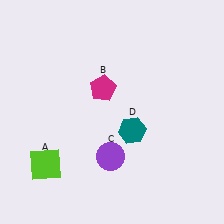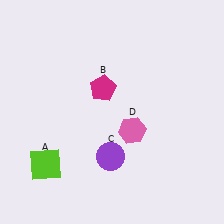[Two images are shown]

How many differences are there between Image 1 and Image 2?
There is 1 difference between the two images.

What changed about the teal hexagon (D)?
In Image 1, D is teal. In Image 2, it changed to pink.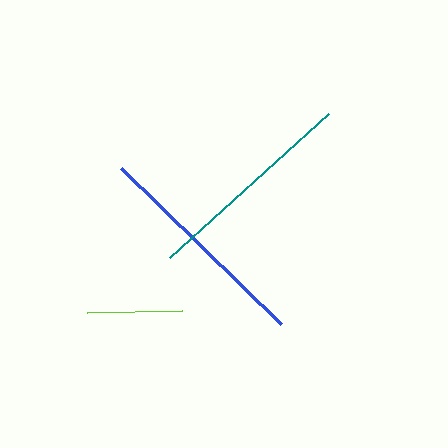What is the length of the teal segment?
The teal segment is approximately 215 pixels long.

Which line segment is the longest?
The blue line is the longest at approximately 224 pixels.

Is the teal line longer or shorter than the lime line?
The teal line is longer than the lime line.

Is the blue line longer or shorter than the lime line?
The blue line is longer than the lime line.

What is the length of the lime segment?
The lime segment is approximately 95 pixels long.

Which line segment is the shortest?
The lime line is the shortest at approximately 95 pixels.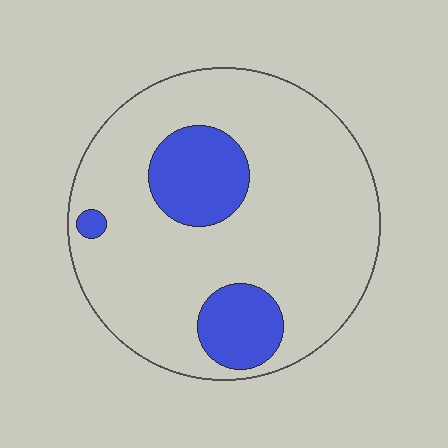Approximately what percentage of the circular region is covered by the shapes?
Approximately 20%.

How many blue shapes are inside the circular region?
3.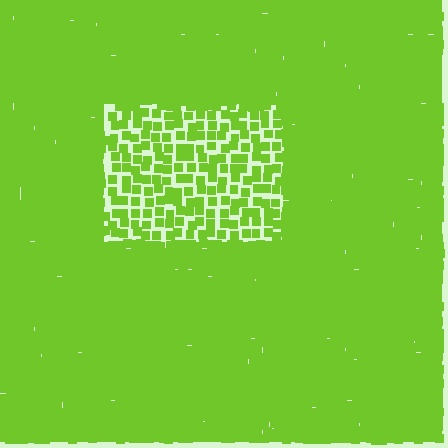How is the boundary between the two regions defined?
The boundary is defined by a change in element density (approximately 2.5x ratio). All elements are the same color, size, and shape.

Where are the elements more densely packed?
The elements are more densely packed outside the rectangle boundary.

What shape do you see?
I see a rectangle.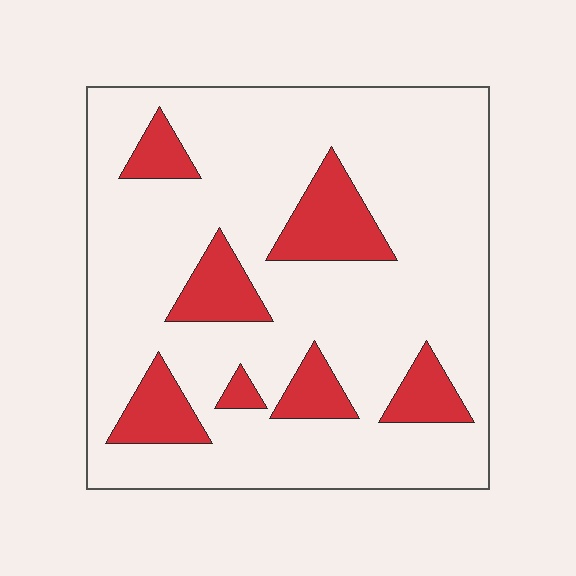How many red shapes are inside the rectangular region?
7.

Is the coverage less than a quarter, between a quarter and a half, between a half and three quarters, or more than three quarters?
Less than a quarter.